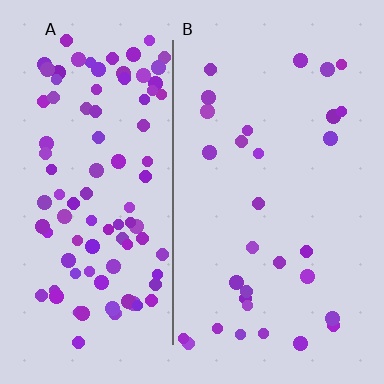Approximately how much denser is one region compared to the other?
Approximately 3.2× — region A over region B.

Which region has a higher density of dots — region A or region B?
A (the left).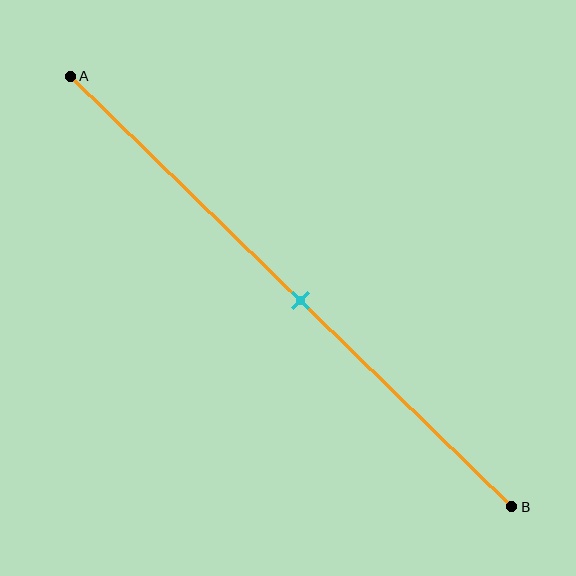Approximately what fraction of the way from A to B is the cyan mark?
The cyan mark is approximately 50% of the way from A to B.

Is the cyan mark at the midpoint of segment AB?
Yes, the mark is approximately at the midpoint.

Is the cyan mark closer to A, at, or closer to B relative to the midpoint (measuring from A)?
The cyan mark is approximately at the midpoint of segment AB.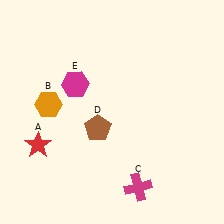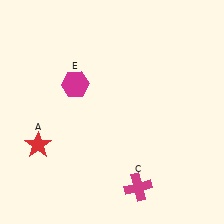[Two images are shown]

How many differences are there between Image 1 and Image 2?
There are 2 differences between the two images.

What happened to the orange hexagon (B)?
The orange hexagon (B) was removed in Image 2. It was in the top-left area of Image 1.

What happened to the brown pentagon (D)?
The brown pentagon (D) was removed in Image 2. It was in the bottom-left area of Image 1.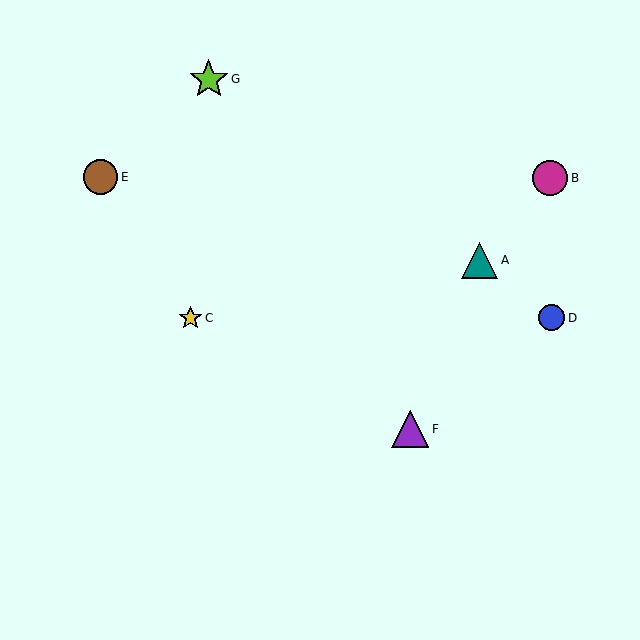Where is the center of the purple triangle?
The center of the purple triangle is at (410, 429).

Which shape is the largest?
The lime star (labeled G) is the largest.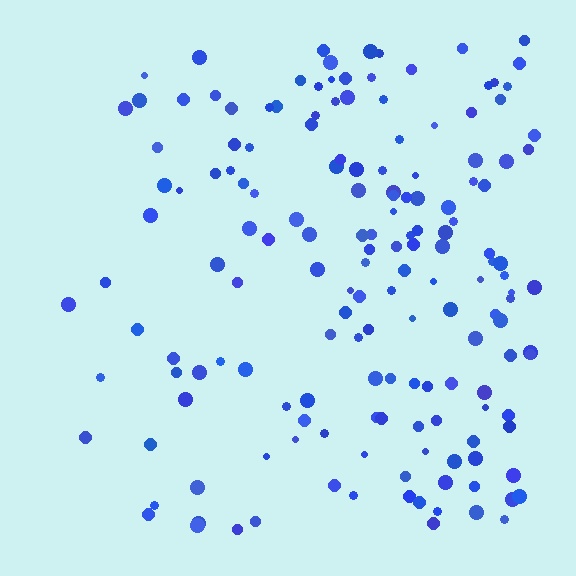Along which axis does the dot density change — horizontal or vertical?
Horizontal.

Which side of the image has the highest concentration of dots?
The right.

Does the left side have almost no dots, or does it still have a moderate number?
Still a moderate number, just noticeably fewer than the right.